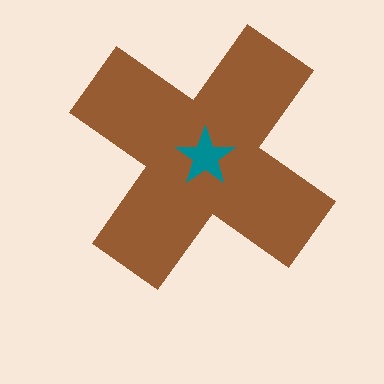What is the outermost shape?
The brown cross.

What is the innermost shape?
The teal star.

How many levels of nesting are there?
2.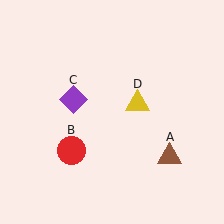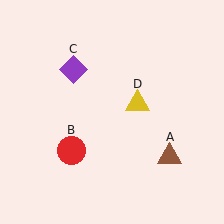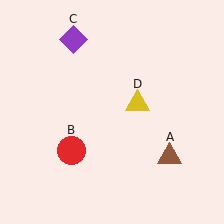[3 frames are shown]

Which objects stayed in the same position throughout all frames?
Brown triangle (object A) and red circle (object B) and yellow triangle (object D) remained stationary.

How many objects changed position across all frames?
1 object changed position: purple diamond (object C).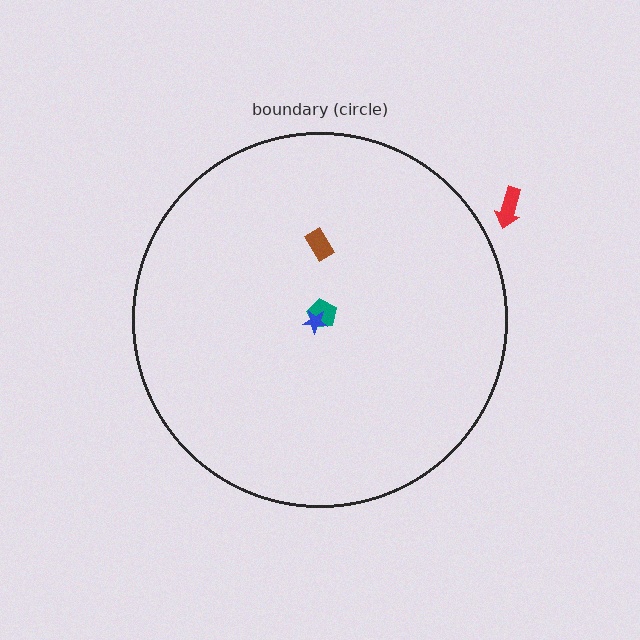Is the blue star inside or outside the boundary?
Inside.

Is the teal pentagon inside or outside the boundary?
Inside.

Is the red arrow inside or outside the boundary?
Outside.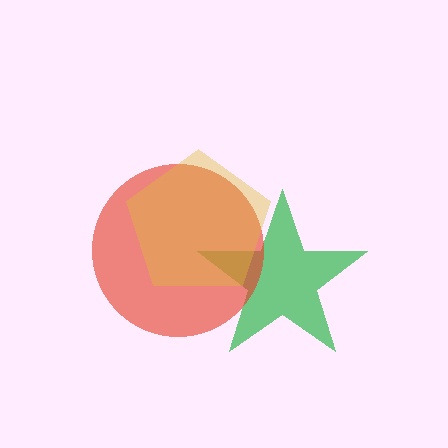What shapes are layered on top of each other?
The layered shapes are: a green star, a red circle, a yellow pentagon.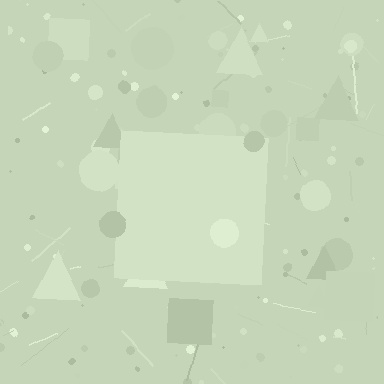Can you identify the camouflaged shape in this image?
The camouflaged shape is a square.